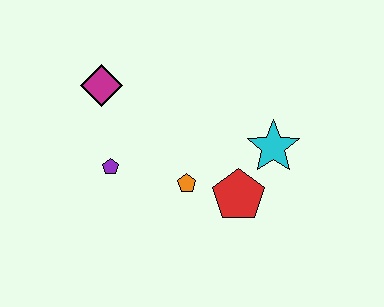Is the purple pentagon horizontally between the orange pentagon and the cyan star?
No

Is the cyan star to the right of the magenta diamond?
Yes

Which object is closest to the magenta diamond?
The purple pentagon is closest to the magenta diamond.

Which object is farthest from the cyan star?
The magenta diamond is farthest from the cyan star.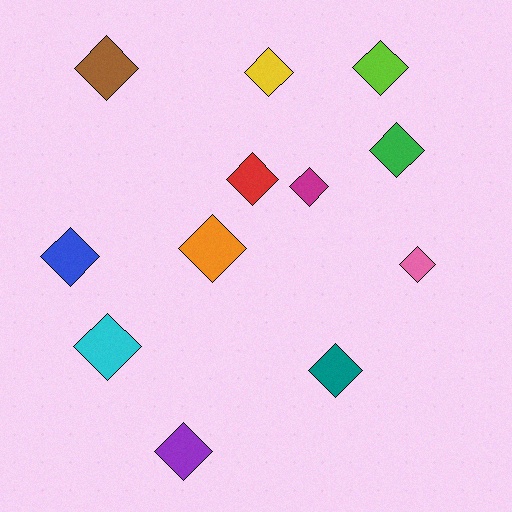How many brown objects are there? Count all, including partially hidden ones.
There is 1 brown object.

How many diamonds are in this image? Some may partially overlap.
There are 12 diamonds.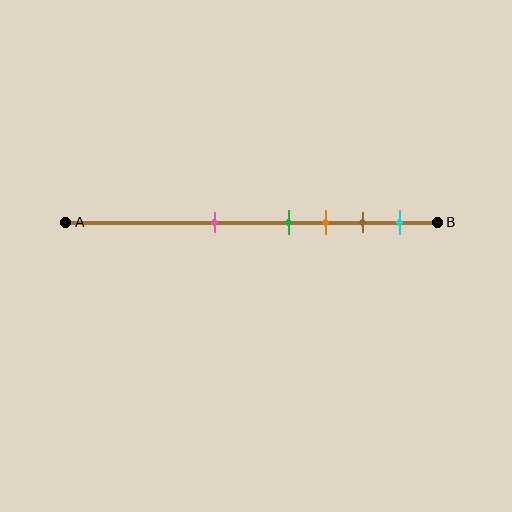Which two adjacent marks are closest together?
The green and orange marks are the closest adjacent pair.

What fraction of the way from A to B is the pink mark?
The pink mark is approximately 40% (0.4) of the way from A to B.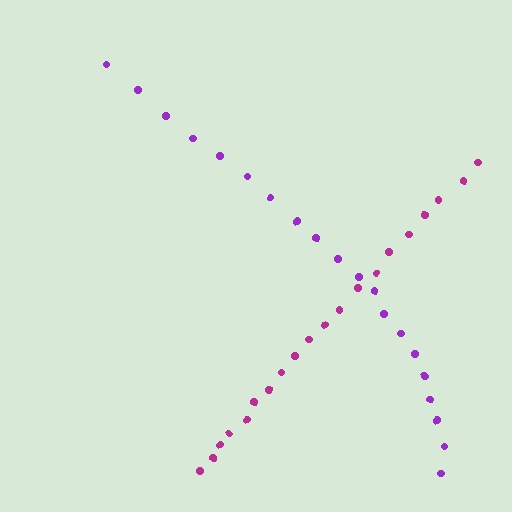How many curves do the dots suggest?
There are 2 distinct paths.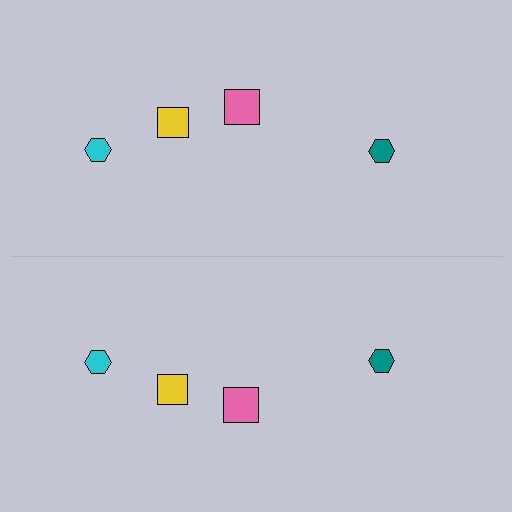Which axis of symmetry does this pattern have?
The pattern has a horizontal axis of symmetry running through the center of the image.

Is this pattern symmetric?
Yes, this pattern has bilateral (reflection) symmetry.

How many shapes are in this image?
There are 8 shapes in this image.